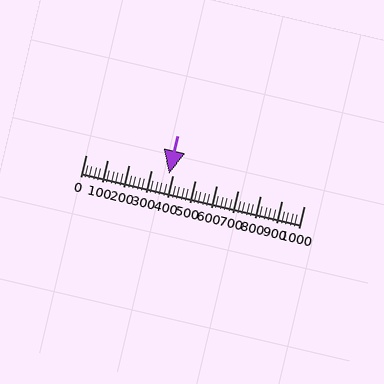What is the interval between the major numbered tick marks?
The major tick marks are spaced 100 units apart.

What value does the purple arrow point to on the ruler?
The purple arrow points to approximately 380.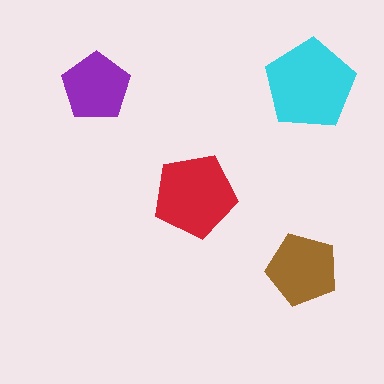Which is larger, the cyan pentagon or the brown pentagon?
The cyan one.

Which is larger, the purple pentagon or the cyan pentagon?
The cyan one.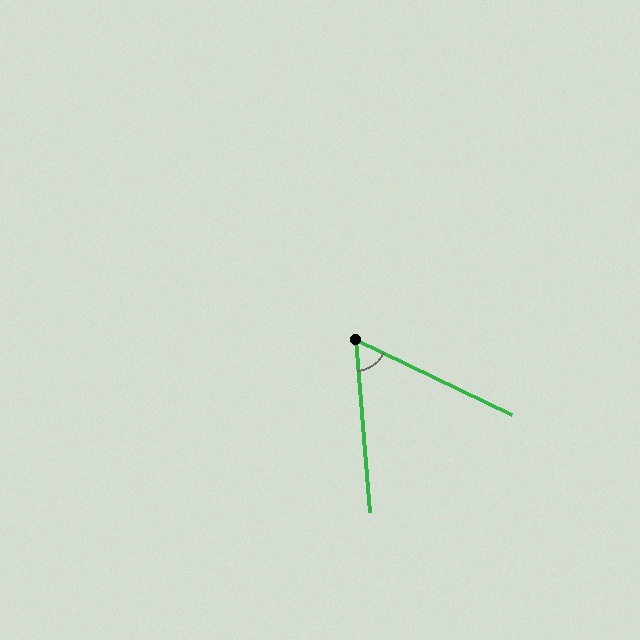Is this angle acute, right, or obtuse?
It is acute.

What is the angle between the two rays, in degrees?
Approximately 59 degrees.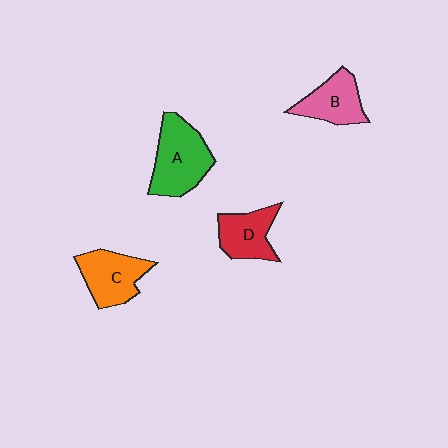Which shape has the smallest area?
Shape D (red).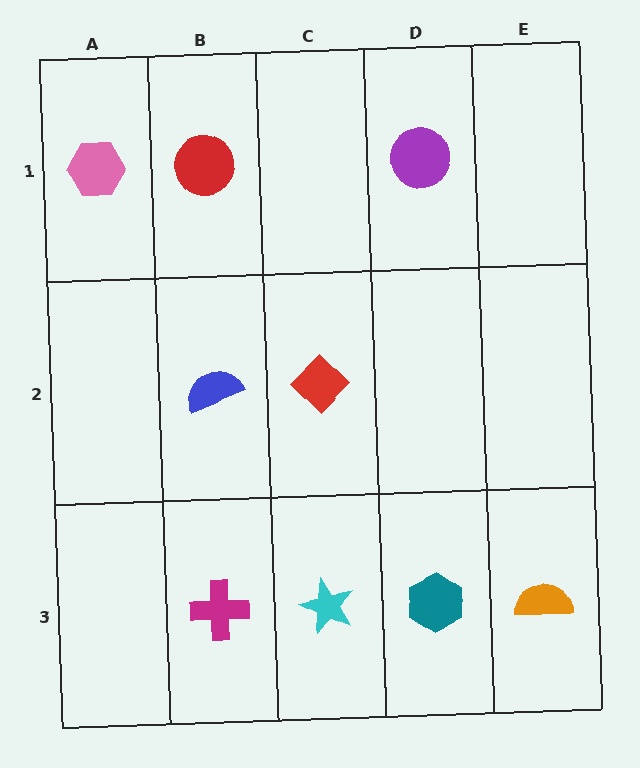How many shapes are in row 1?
3 shapes.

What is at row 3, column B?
A magenta cross.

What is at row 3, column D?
A teal hexagon.